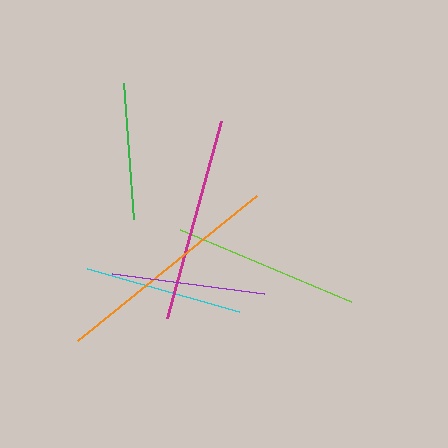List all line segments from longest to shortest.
From longest to shortest: orange, magenta, lime, cyan, purple, green.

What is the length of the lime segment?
The lime segment is approximately 186 pixels long.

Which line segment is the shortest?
The green line is the shortest at approximately 136 pixels.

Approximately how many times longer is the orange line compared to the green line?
The orange line is approximately 1.7 times the length of the green line.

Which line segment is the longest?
The orange line is the longest at approximately 230 pixels.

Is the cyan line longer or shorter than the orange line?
The orange line is longer than the cyan line.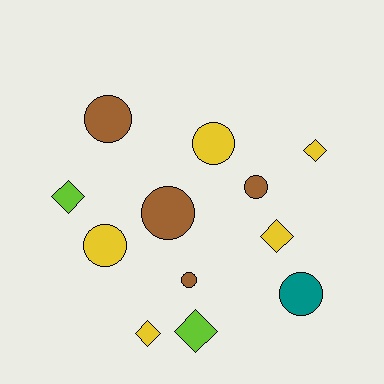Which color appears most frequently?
Yellow, with 5 objects.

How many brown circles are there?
There are 4 brown circles.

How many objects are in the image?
There are 12 objects.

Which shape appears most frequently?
Circle, with 7 objects.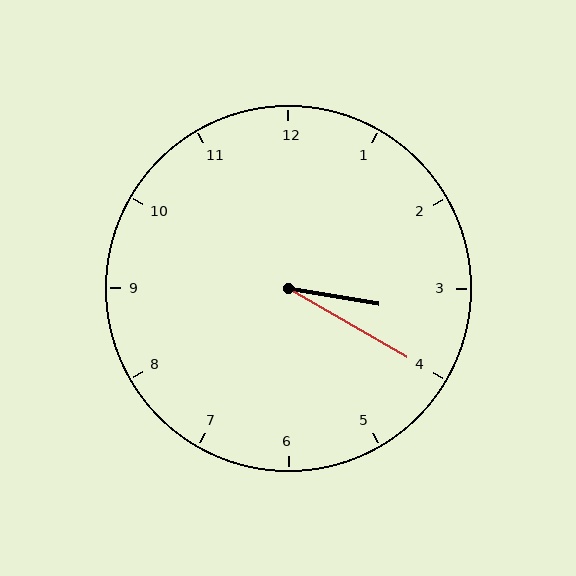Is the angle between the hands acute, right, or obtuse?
It is acute.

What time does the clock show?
3:20.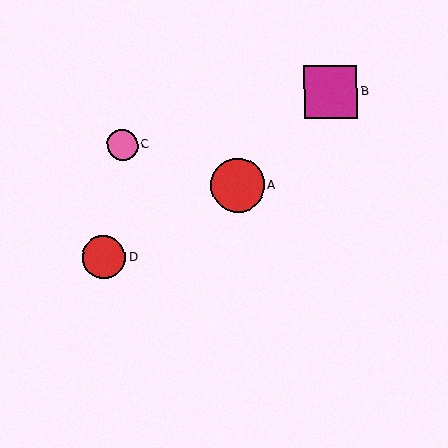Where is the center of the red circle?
The center of the red circle is at (104, 258).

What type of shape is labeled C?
Shape C is a pink circle.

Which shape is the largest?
The red circle (labeled A) is the largest.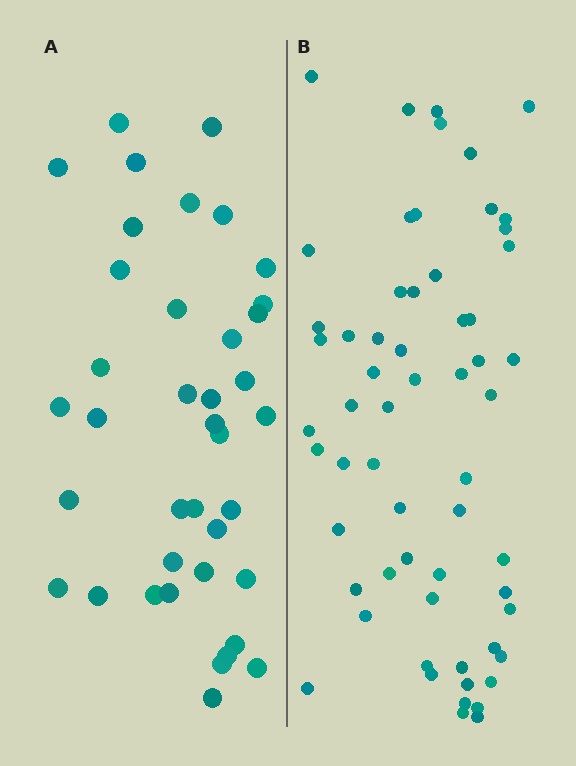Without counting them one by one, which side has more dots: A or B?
Region B (the right region) has more dots.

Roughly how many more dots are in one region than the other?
Region B has approximately 20 more dots than region A.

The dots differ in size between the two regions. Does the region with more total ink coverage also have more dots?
No. Region A has more total ink coverage because its dots are larger, but region B actually contains more individual dots. Total area can be misleading — the number of items is what matters here.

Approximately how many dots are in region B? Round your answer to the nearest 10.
About 60 dots.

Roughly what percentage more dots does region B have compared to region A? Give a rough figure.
About 55% more.